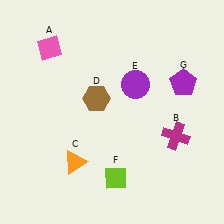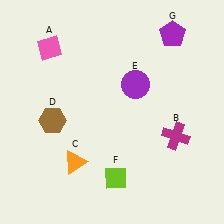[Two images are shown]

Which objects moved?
The objects that moved are: the brown hexagon (D), the purple pentagon (G).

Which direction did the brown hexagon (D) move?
The brown hexagon (D) moved left.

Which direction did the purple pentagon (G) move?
The purple pentagon (G) moved up.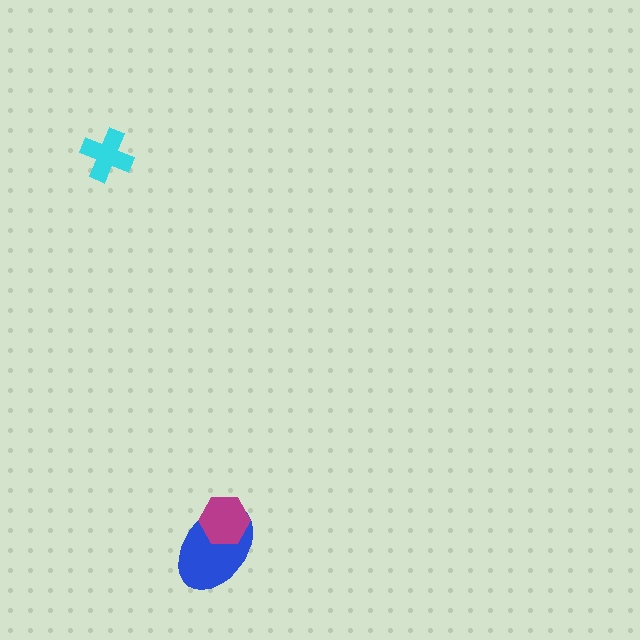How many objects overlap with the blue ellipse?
1 object overlaps with the blue ellipse.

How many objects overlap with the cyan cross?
0 objects overlap with the cyan cross.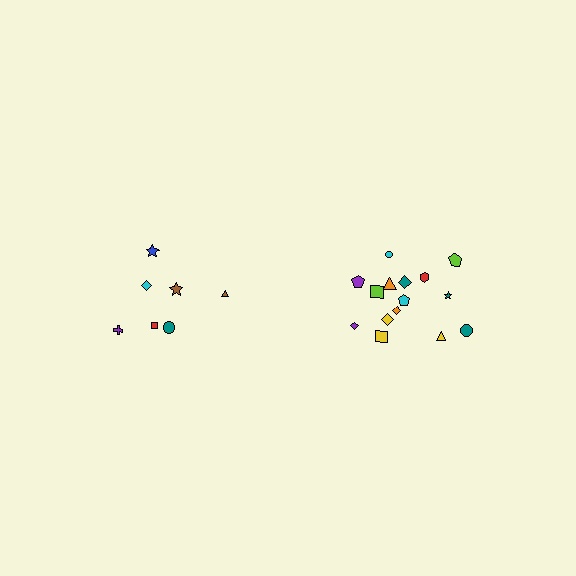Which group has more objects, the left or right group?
The right group.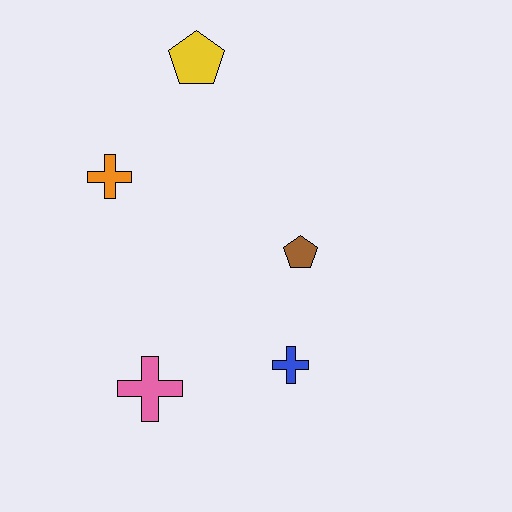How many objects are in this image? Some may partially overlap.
There are 5 objects.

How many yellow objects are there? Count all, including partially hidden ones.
There is 1 yellow object.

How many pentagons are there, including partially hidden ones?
There are 2 pentagons.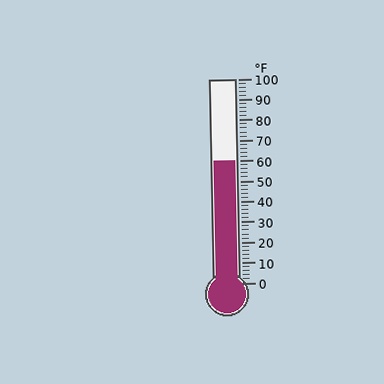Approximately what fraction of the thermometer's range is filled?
The thermometer is filled to approximately 60% of its range.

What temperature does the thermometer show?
The thermometer shows approximately 60°F.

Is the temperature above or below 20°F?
The temperature is above 20°F.